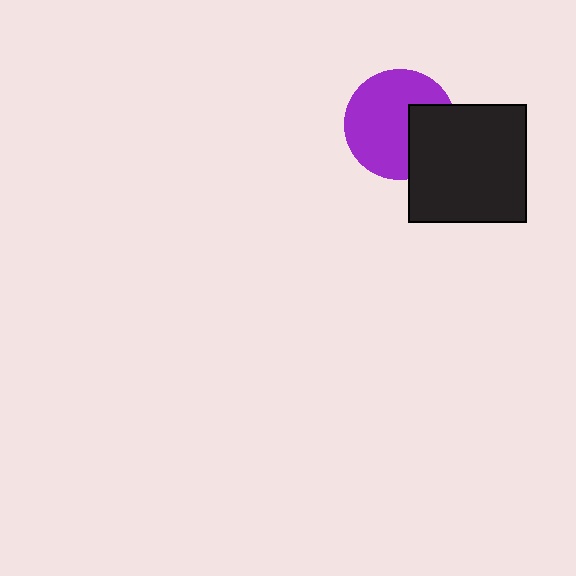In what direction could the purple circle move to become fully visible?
The purple circle could move left. That would shift it out from behind the black square entirely.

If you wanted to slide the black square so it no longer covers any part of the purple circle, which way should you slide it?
Slide it right — that is the most direct way to separate the two shapes.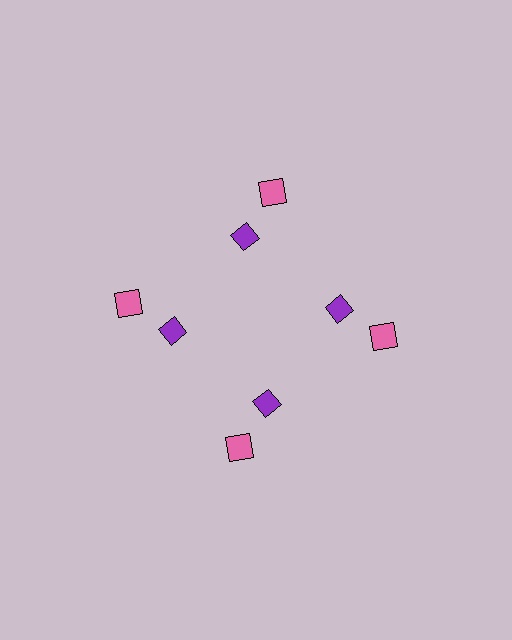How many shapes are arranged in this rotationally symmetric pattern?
There are 8 shapes, arranged in 4 groups of 2.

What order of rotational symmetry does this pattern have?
This pattern has 4-fold rotational symmetry.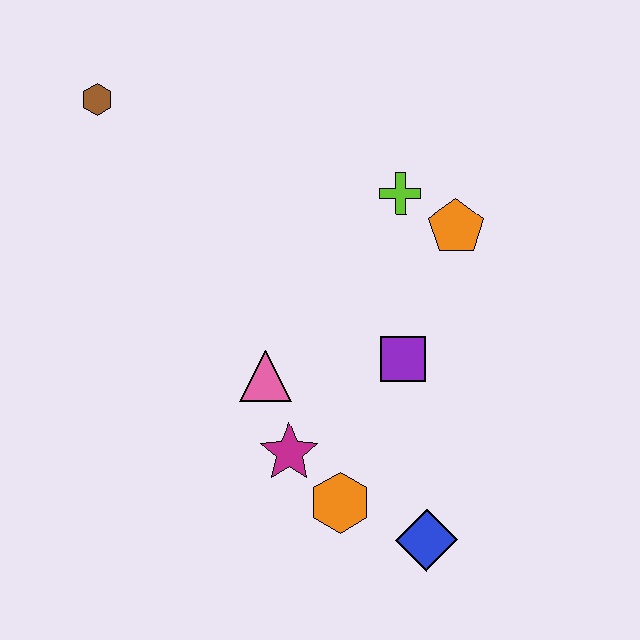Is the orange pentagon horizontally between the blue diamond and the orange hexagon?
No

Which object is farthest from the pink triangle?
The brown hexagon is farthest from the pink triangle.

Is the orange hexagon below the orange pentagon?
Yes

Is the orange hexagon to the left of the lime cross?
Yes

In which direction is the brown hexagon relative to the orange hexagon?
The brown hexagon is above the orange hexagon.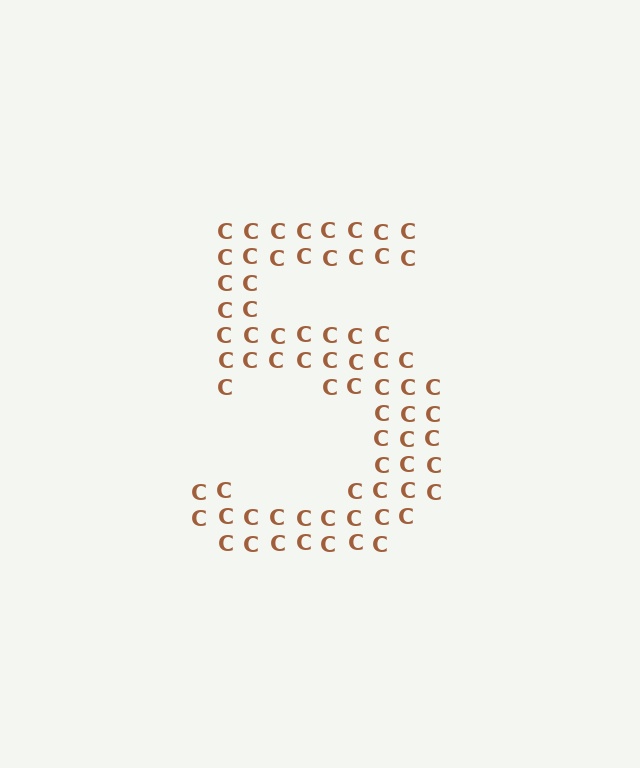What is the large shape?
The large shape is the digit 5.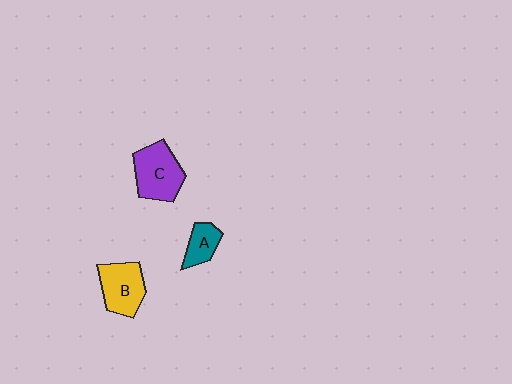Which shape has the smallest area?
Shape A (teal).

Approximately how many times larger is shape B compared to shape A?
Approximately 1.7 times.